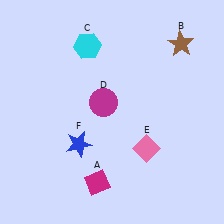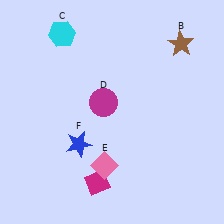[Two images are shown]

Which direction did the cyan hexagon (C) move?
The cyan hexagon (C) moved left.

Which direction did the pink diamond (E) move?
The pink diamond (E) moved left.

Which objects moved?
The objects that moved are: the cyan hexagon (C), the pink diamond (E).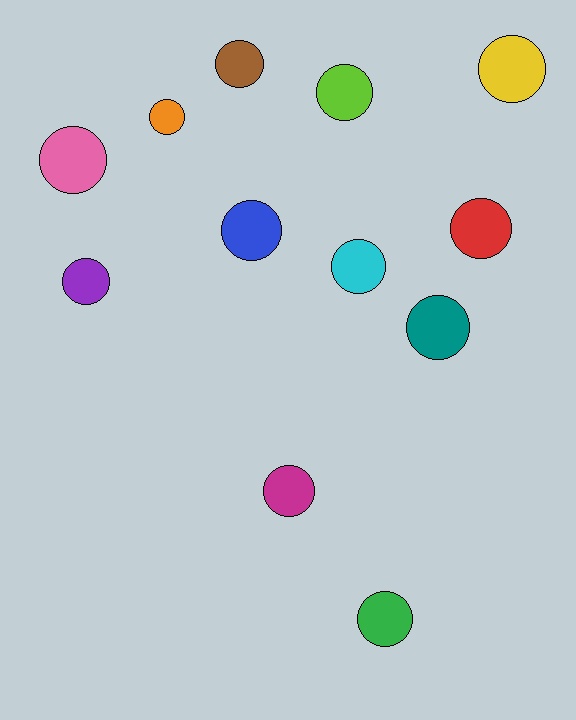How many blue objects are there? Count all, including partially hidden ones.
There is 1 blue object.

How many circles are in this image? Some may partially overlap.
There are 12 circles.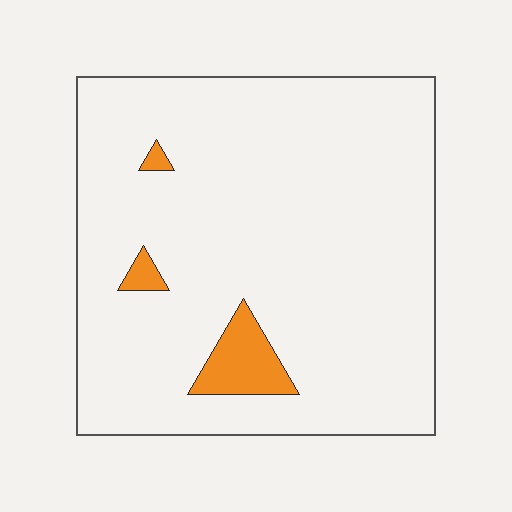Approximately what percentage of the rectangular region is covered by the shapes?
Approximately 5%.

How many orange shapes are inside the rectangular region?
3.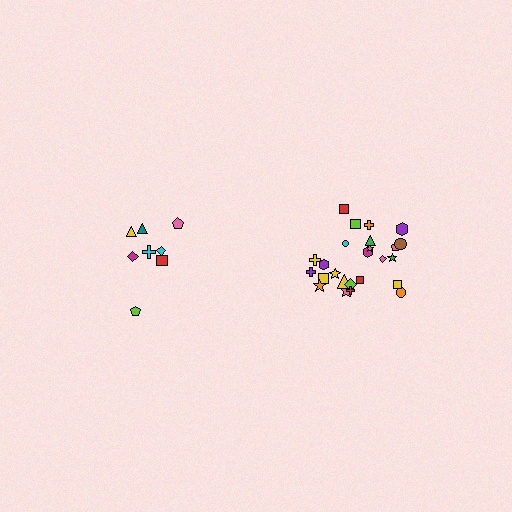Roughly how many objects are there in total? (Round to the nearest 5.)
Roughly 35 objects in total.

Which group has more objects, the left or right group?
The right group.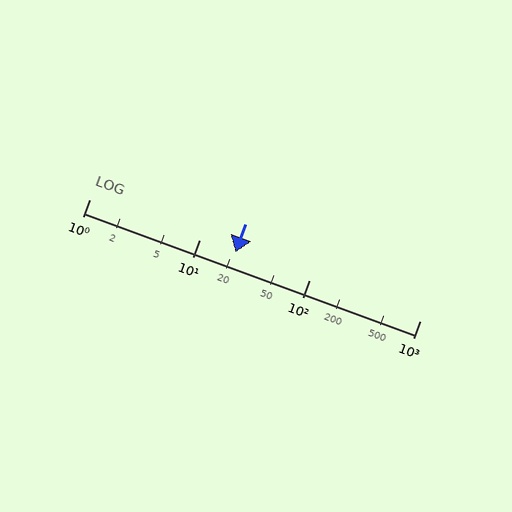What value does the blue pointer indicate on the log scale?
The pointer indicates approximately 21.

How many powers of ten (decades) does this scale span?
The scale spans 3 decades, from 1 to 1000.